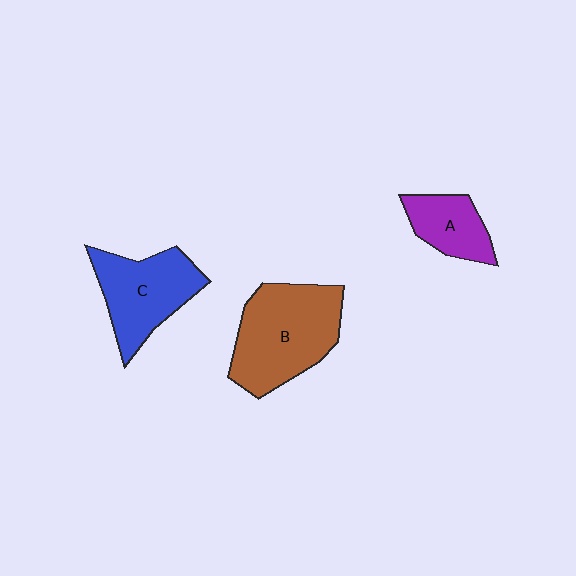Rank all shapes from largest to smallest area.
From largest to smallest: B (brown), C (blue), A (purple).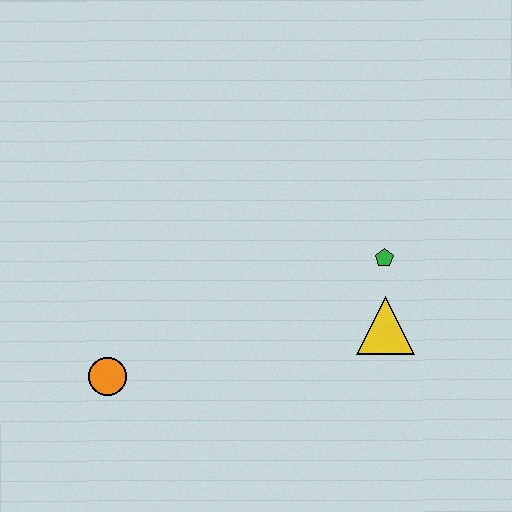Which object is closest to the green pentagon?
The yellow triangle is closest to the green pentagon.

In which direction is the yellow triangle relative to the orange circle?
The yellow triangle is to the right of the orange circle.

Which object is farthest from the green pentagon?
The orange circle is farthest from the green pentagon.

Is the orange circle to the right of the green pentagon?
No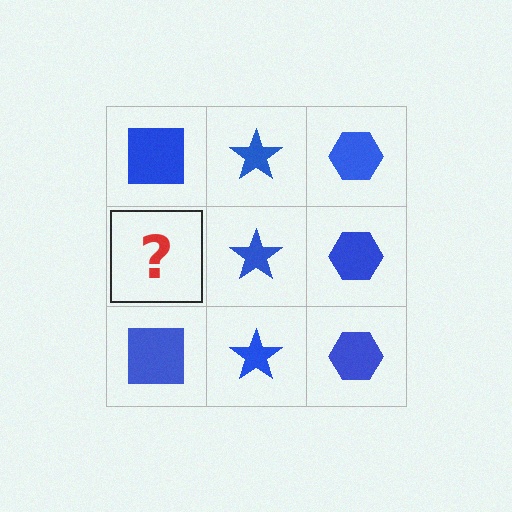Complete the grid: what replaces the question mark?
The question mark should be replaced with a blue square.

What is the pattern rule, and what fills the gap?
The rule is that each column has a consistent shape. The gap should be filled with a blue square.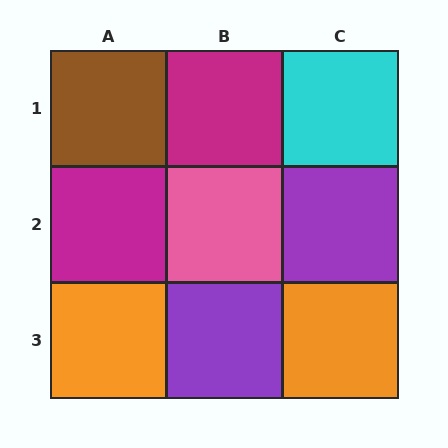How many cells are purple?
2 cells are purple.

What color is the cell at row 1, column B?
Magenta.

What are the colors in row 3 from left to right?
Orange, purple, orange.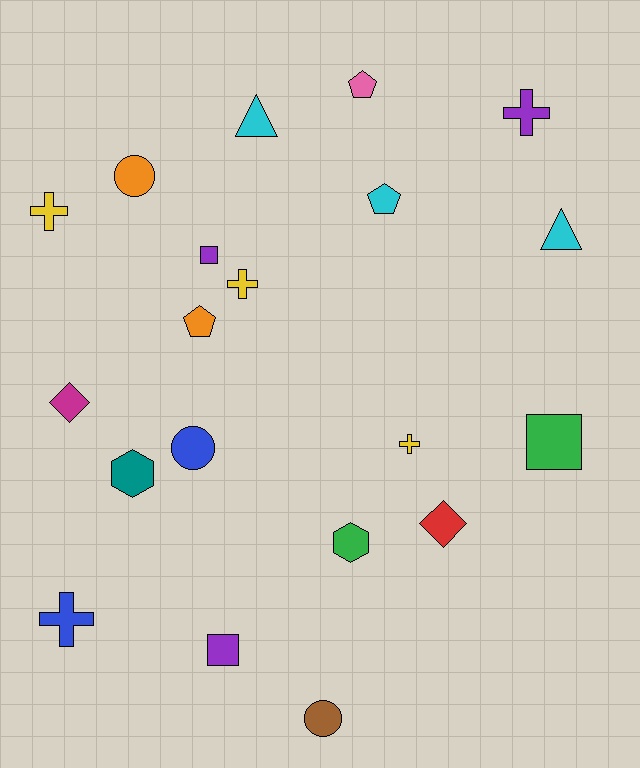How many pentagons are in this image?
There are 3 pentagons.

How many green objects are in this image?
There are 2 green objects.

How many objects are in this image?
There are 20 objects.